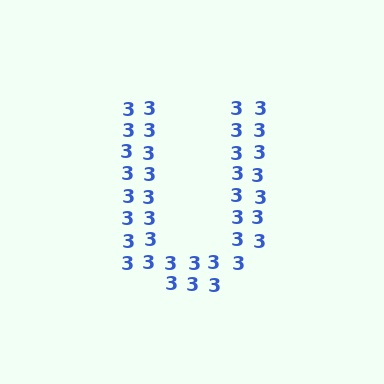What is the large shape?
The large shape is the letter U.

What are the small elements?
The small elements are digit 3's.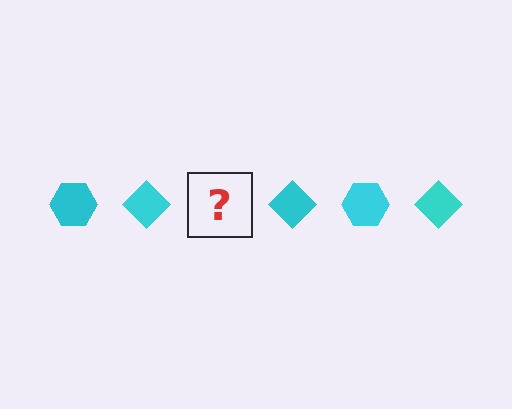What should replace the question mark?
The question mark should be replaced with a cyan hexagon.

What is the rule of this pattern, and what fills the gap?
The rule is that the pattern cycles through hexagon, diamond shapes in cyan. The gap should be filled with a cyan hexagon.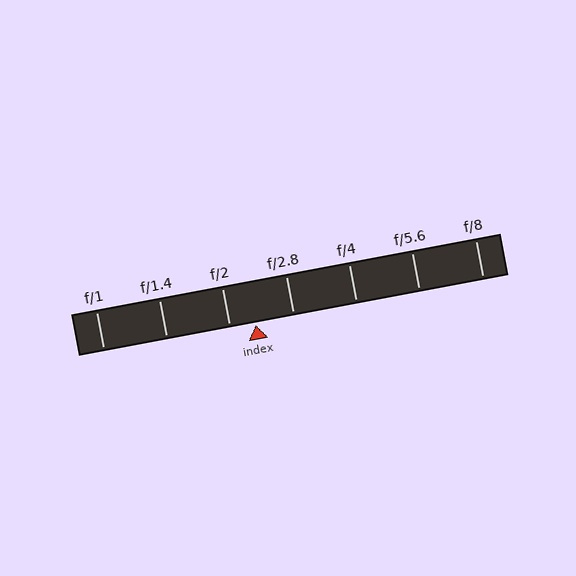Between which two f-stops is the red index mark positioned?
The index mark is between f/2 and f/2.8.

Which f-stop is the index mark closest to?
The index mark is closest to f/2.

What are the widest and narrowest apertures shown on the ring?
The widest aperture shown is f/1 and the narrowest is f/8.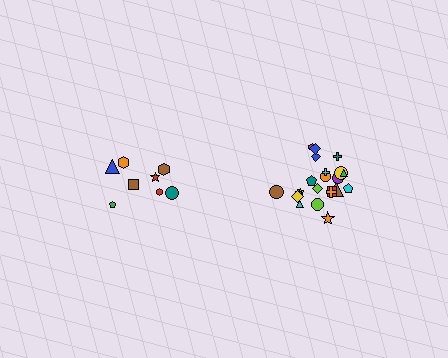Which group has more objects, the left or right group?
The right group.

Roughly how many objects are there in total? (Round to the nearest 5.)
Roughly 30 objects in total.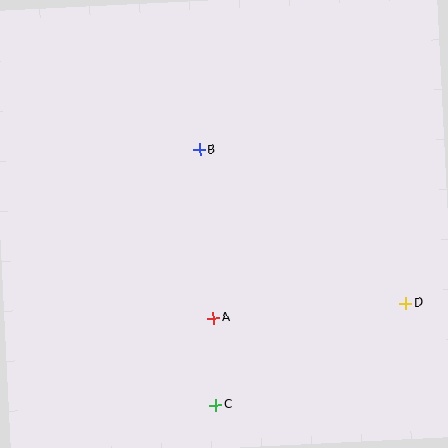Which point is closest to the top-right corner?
Point B is closest to the top-right corner.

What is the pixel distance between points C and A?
The distance between C and A is 87 pixels.